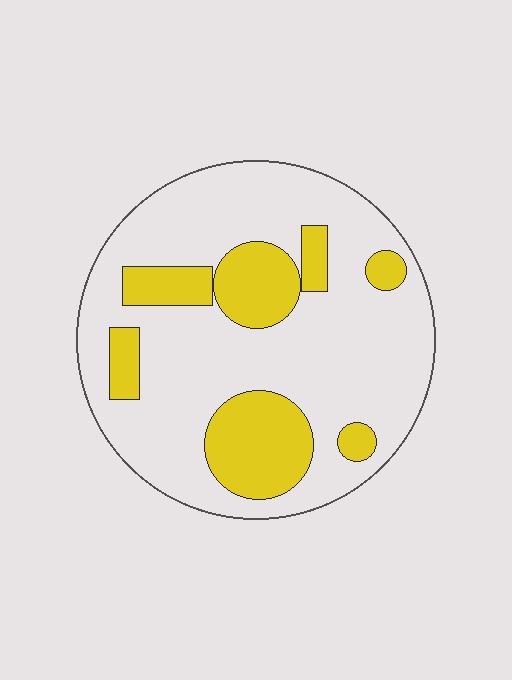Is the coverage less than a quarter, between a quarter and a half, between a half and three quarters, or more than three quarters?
Between a quarter and a half.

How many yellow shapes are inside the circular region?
7.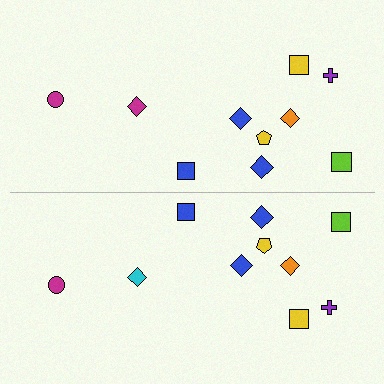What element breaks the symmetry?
The cyan diamond on the bottom side breaks the symmetry — its mirror counterpart is magenta.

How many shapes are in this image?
There are 20 shapes in this image.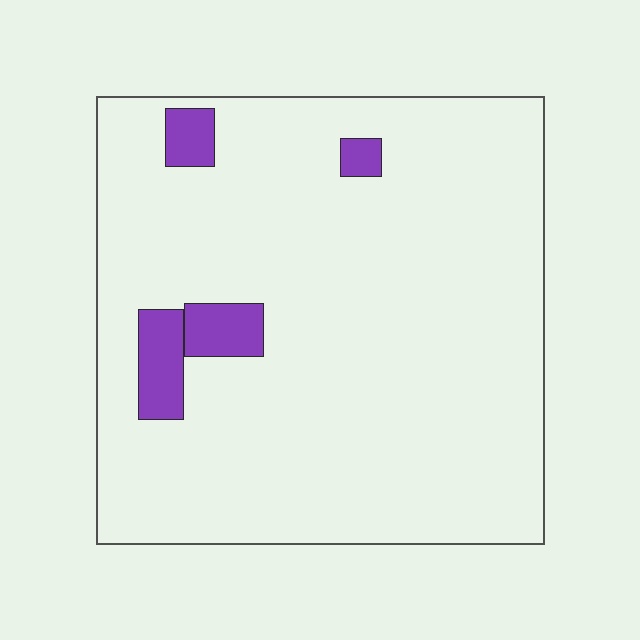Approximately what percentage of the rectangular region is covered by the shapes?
Approximately 5%.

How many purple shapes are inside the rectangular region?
4.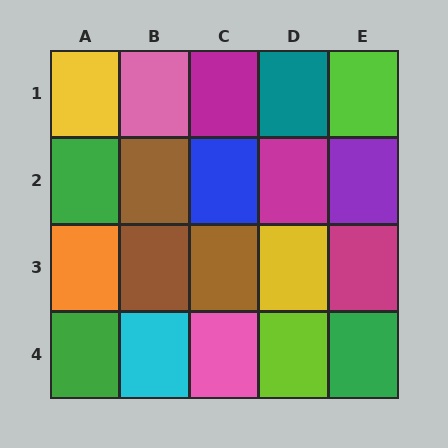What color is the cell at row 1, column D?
Teal.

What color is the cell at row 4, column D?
Lime.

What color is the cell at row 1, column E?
Lime.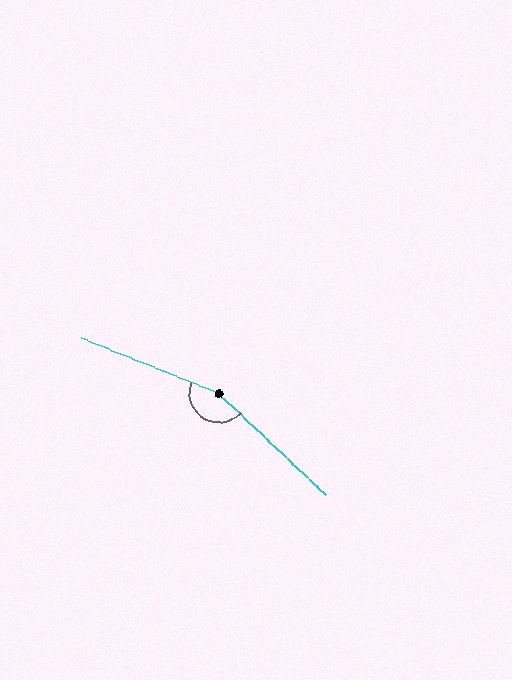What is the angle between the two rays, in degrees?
Approximately 158 degrees.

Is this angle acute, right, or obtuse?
It is obtuse.